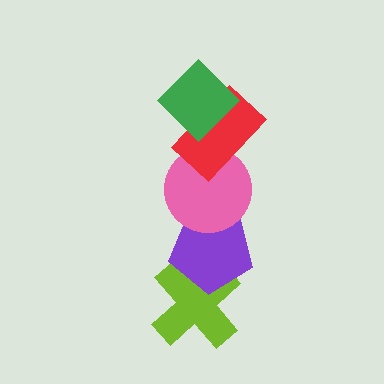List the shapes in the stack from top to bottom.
From top to bottom: the green diamond, the red rectangle, the pink circle, the purple pentagon, the lime cross.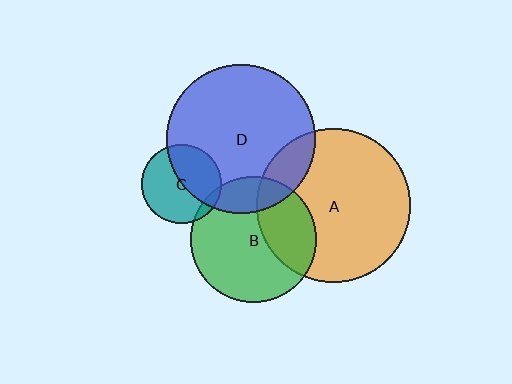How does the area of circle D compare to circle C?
Approximately 3.5 times.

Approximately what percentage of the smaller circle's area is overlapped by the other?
Approximately 30%.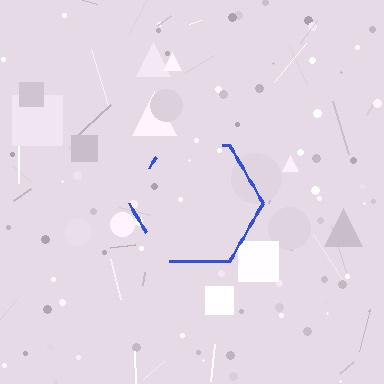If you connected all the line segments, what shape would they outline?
They would outline a hexagon.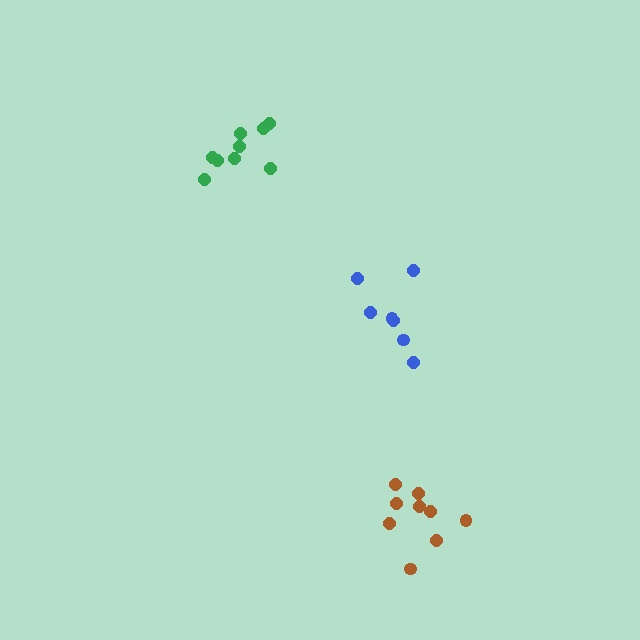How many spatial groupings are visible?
There are 3 spatial groupings.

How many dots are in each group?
Group 1: 7 dots, Group 2: 9 dots, Group 3: 9 dots (25 total).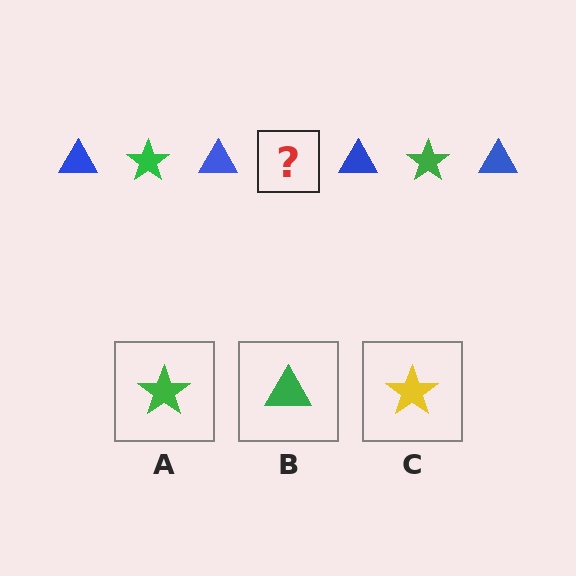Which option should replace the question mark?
Option A.